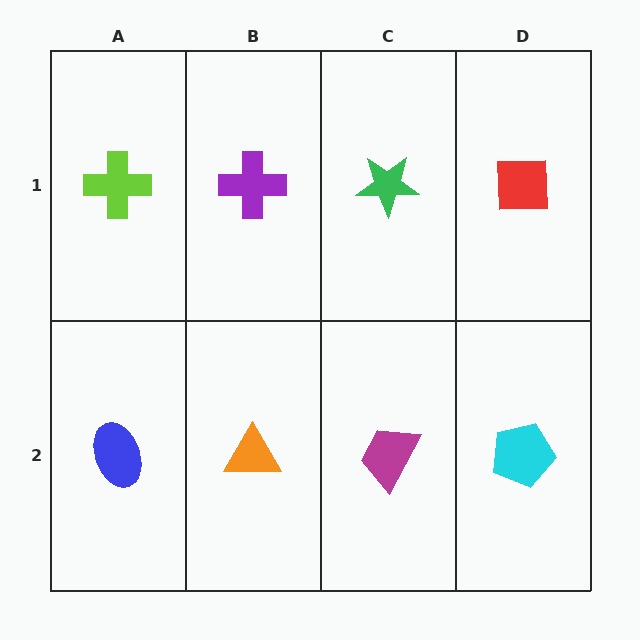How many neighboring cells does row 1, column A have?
2.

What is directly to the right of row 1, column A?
A purple cross.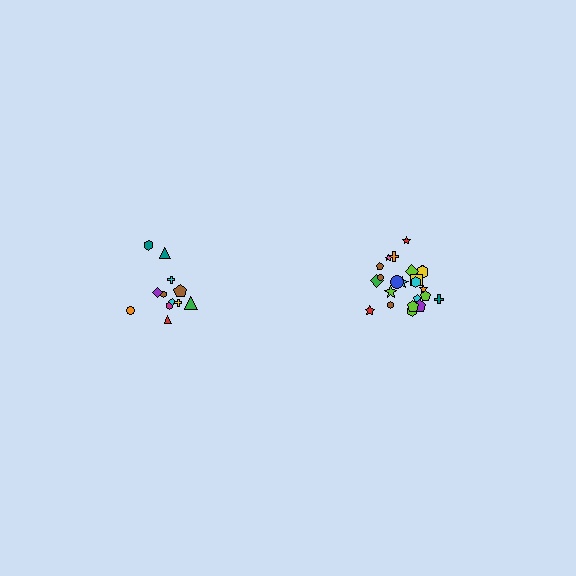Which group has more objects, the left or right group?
The right group.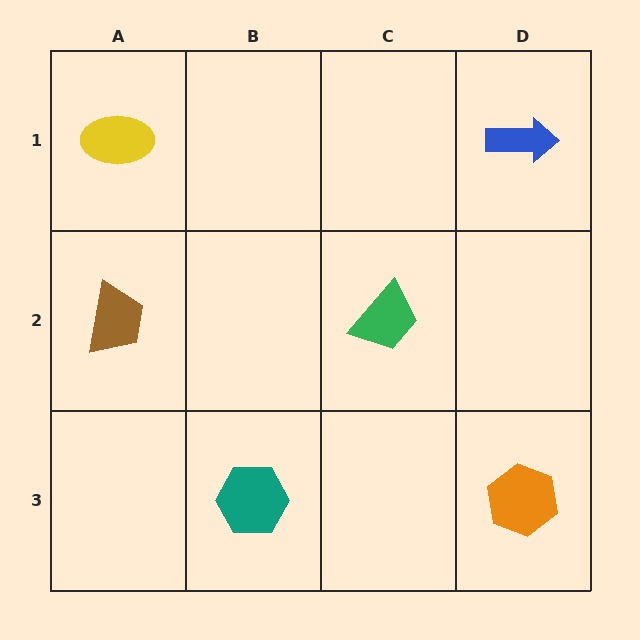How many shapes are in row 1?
2 shapes.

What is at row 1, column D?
A blue arrow.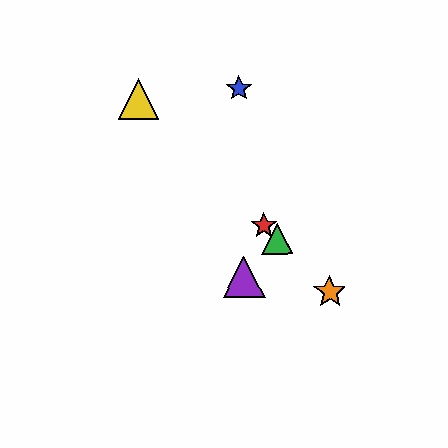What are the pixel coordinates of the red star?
The red star is at (264, 225).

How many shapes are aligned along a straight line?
4 shapes (the red star, the green triangle, the yellow triangle, the orange star) are aligned along a straight line.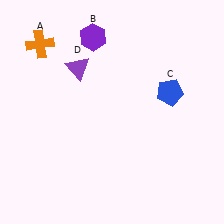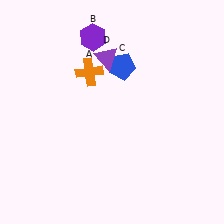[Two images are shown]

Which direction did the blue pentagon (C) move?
The blue pentagon (C) moved left.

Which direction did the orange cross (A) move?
The orange cross (A) moved right.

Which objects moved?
The objects that moved are: the orange cross (A), the blue pentagon (C), the purple triangle (D).